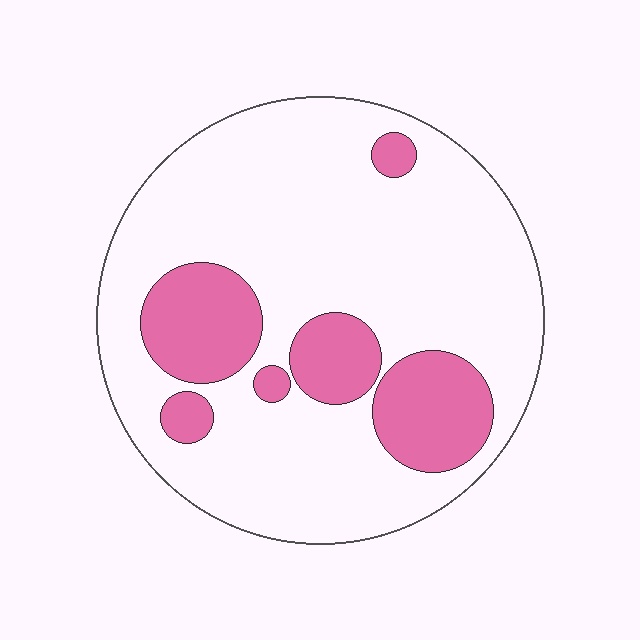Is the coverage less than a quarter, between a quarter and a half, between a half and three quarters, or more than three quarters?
Less than a quarter.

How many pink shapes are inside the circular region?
6.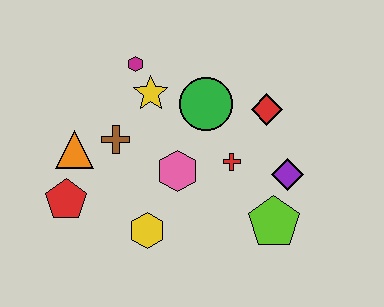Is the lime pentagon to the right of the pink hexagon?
Yes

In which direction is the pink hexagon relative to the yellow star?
The pink hexagon is below the yellow star.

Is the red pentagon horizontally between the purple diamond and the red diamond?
No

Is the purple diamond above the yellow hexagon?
Yes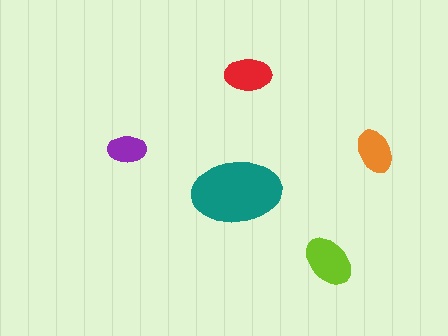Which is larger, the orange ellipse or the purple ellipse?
The orange one.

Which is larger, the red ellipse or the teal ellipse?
The teal one.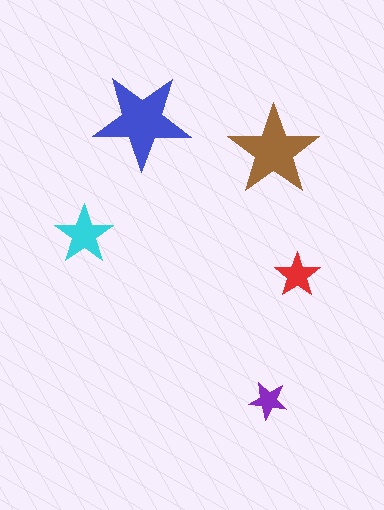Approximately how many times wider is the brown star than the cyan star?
About 1.5 times wider.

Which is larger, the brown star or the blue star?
The blue one.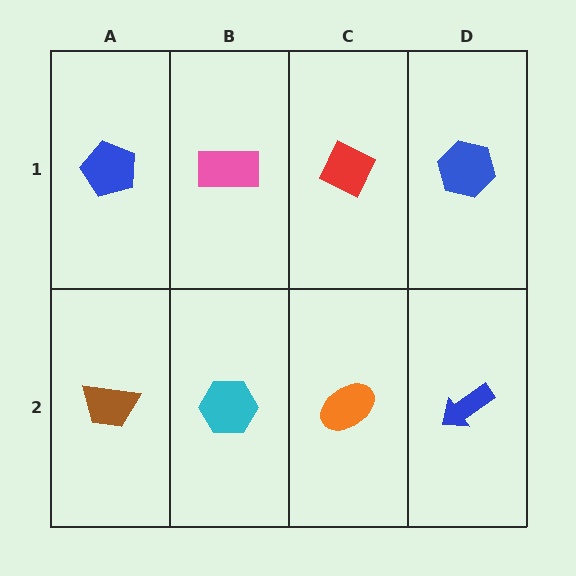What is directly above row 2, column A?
A blue pentagon.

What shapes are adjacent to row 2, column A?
A blue pentagon (row 1, column A), a cyan hexagon (row 2, column B).